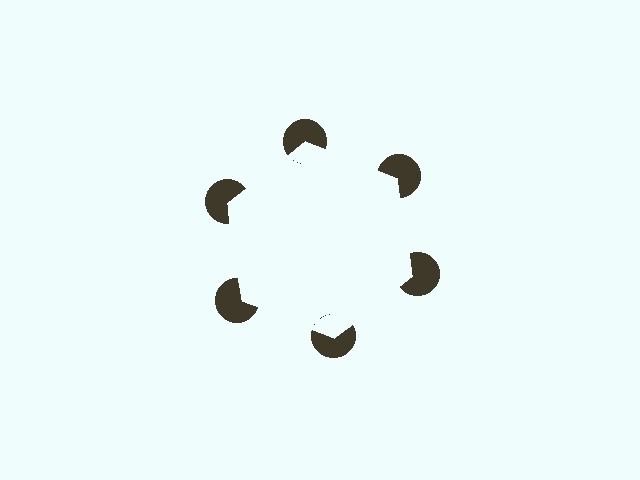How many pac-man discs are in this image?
There are 6 — one at each vertex of the illusory hexagon.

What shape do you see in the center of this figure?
An illusory hexagon — its edges are inferred from the aligned wedge cuts in the pac-man discs, not physically drawn.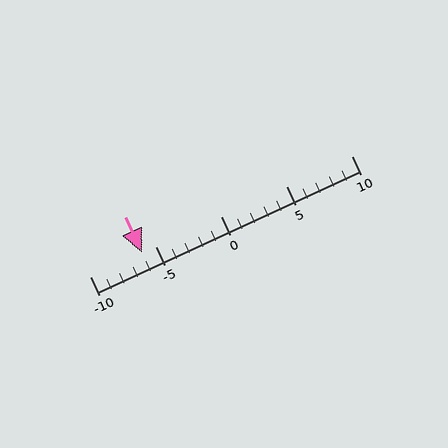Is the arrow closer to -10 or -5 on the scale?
The arrow is closer to -5.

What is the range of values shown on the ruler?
The ruler shows values from -10 to 10.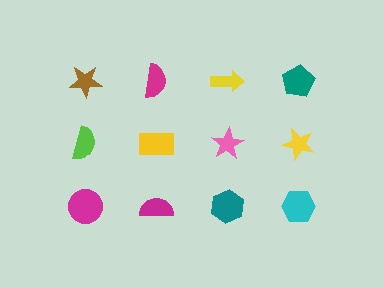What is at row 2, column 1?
A lime semicircle.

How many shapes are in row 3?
4 shapes.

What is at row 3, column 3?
A teal hexagon.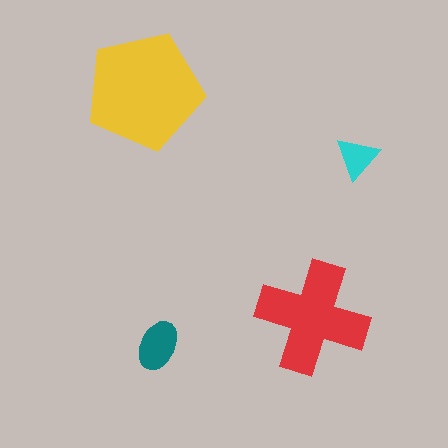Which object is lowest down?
The teal ellipse is bottommost.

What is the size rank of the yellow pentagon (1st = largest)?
1st.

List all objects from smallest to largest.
The cyan triangle, the teal ellipse, the red cross, the yellow pentagon.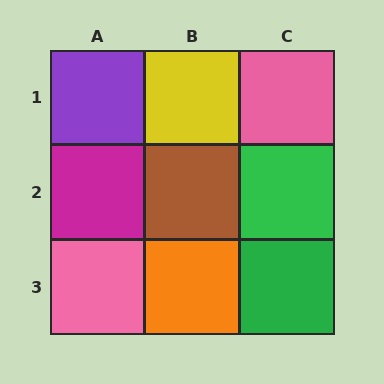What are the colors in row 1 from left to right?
Purple, yellow, pink.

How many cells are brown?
1 cell is brown.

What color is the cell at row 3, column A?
Pink.